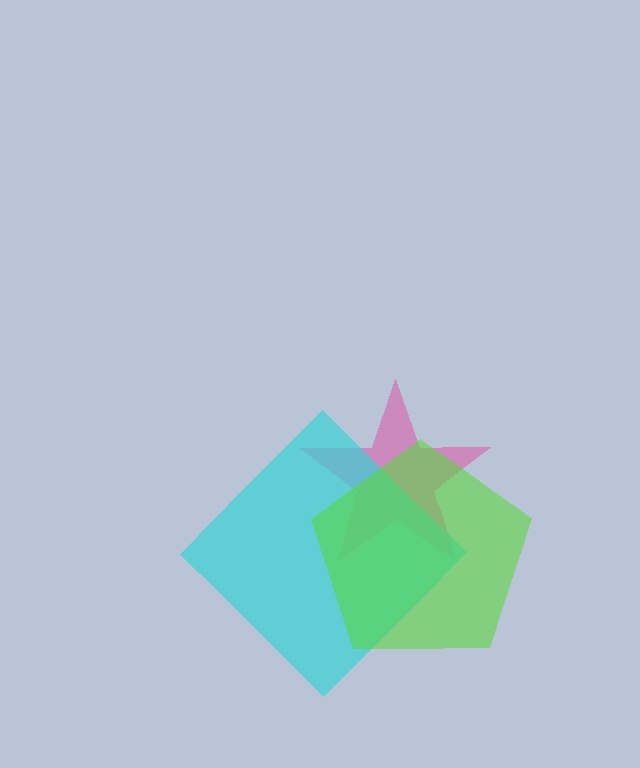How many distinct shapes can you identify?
There are 3 distinct shapes: a pink star, a cyan diamond, a lime pentagon.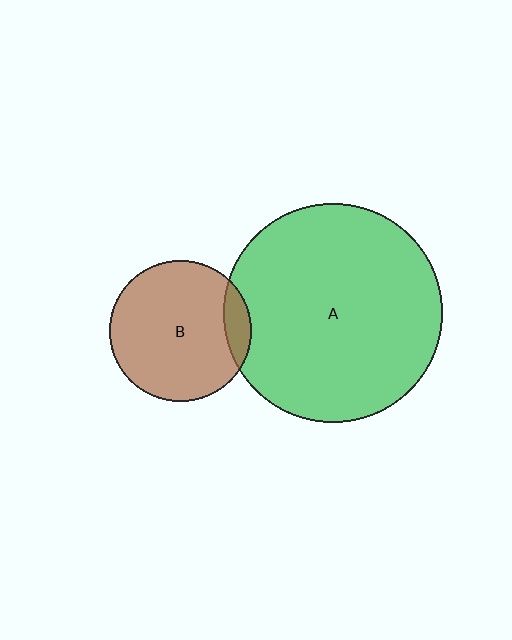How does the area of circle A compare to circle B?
Approximately 2.4 times.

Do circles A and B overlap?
Yes.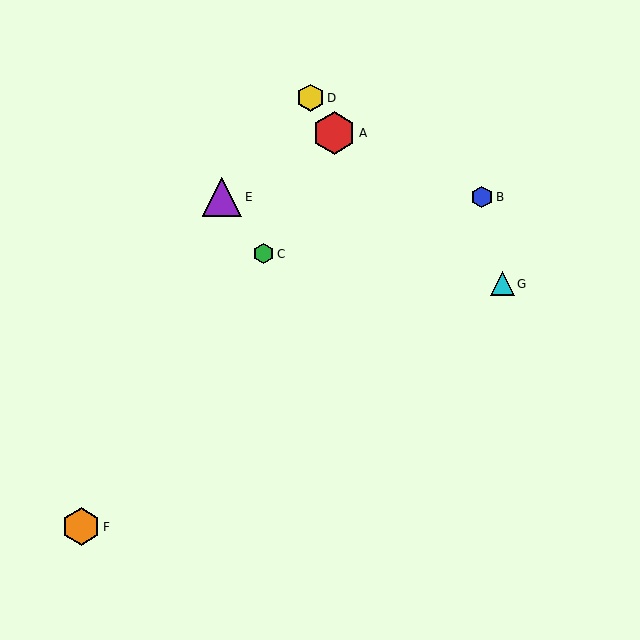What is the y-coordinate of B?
Object B is at y≈197.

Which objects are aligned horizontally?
Objects B, E are aligned horizontally.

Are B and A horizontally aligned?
No, B is at y≈197 and A is at y≈133.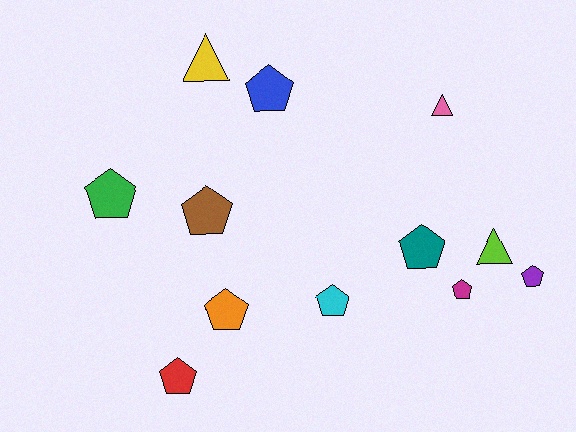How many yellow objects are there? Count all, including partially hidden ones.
There is 1 yellow object.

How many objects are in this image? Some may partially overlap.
There are 12 objects.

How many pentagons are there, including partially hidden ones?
There are 9 pentagons.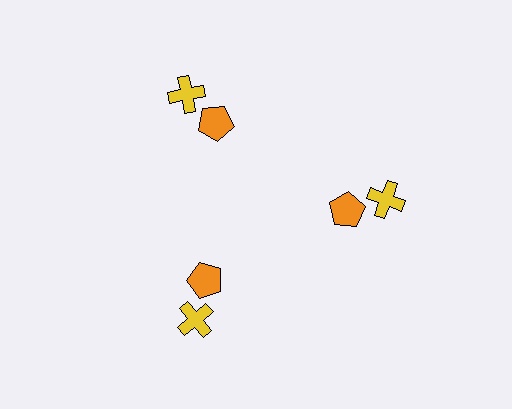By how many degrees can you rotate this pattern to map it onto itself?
The pattern maps onto itself every 120 degrees of rotation.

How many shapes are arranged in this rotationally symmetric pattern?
There are 6 shapes, arranged in 3 groups of 2.